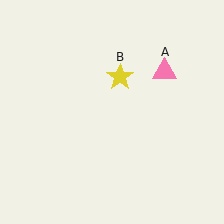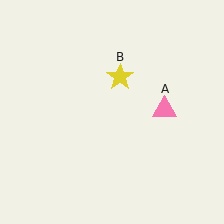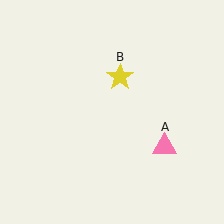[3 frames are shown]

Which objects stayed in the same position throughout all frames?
Yellow star (object B) remained stationary.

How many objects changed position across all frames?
1 object changed position: pink triangle (object A).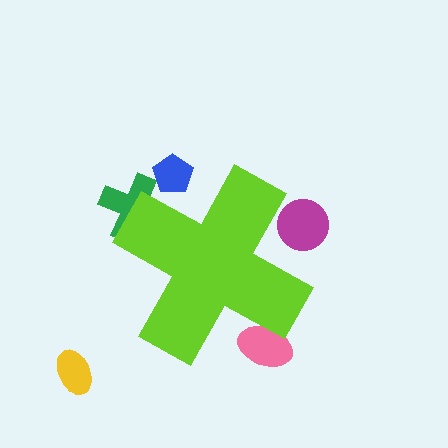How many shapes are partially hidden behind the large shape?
4 shapes are partially hidden.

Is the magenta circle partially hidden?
Yes, the magenta circle is partially hidden behind the lime cross.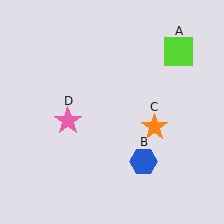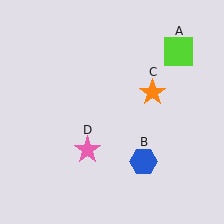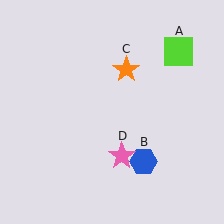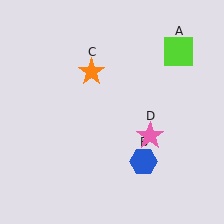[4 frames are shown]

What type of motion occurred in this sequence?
The orange star (object C), pink star (object D) rotated counterclockwise around the center of the scene.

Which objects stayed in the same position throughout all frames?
Lime square (object A) and blue hexagon (object B) remained stationary.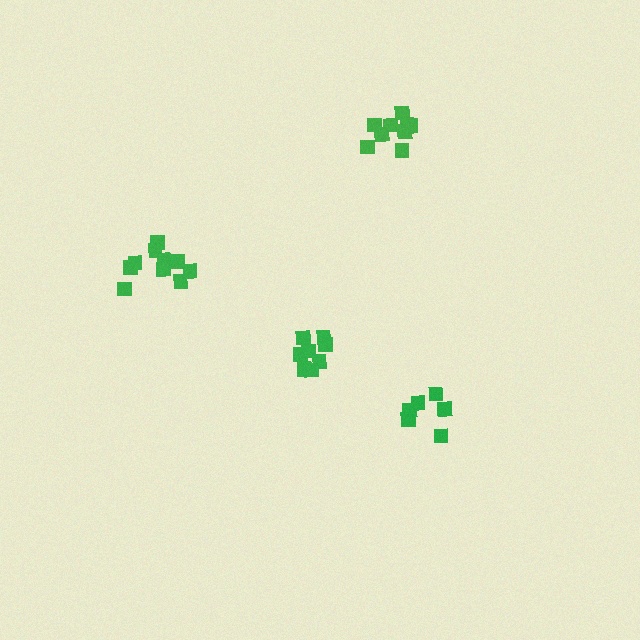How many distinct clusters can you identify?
There are 4 distinct clusters.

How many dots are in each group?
Group 1: 8 dots, Group 2: 6 dots, Group 3: 10 dots, Group 4: 9 dots (33 total).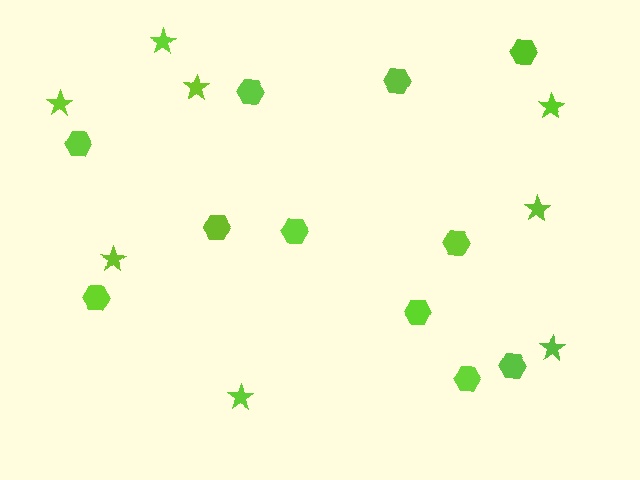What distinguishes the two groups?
There are 2 groups: one group of hexagons (11) and one group of stars (8).